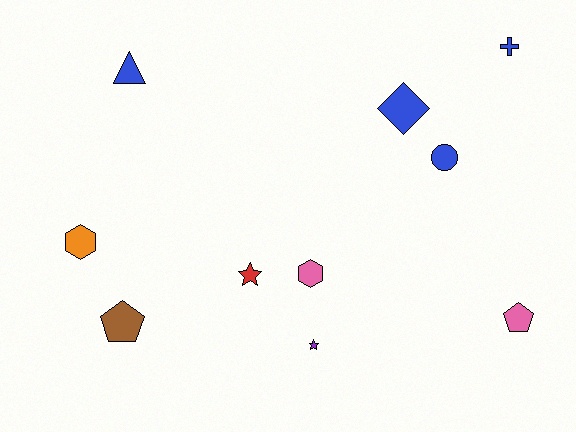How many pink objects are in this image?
There are 2 pink objects.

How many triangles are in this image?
There is 1 triangle.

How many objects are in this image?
There are 10 objects.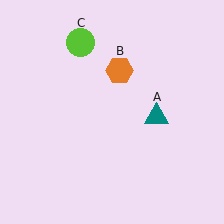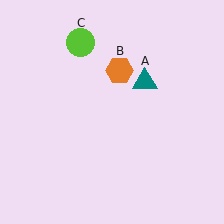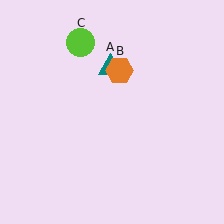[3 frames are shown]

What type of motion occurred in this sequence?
The teal triangle (object A) rotated counterclockwise around the center of the scene.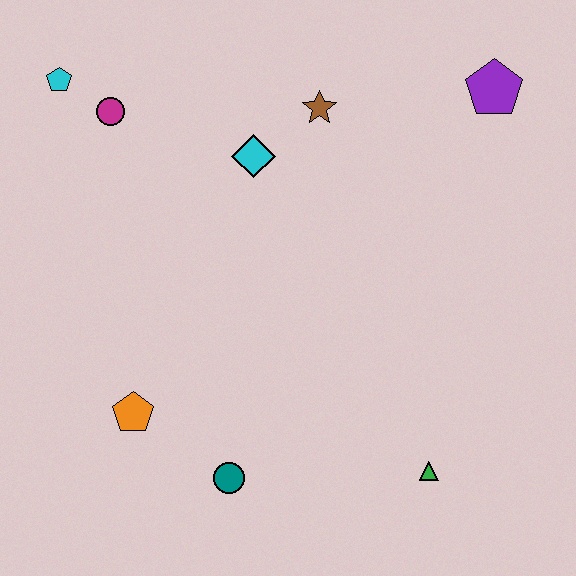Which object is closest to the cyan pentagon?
The magenta circle is closest to the cyan pentagon.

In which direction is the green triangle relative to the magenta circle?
The green triangle is below the magenta circle.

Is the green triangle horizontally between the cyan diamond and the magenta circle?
No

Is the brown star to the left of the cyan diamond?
No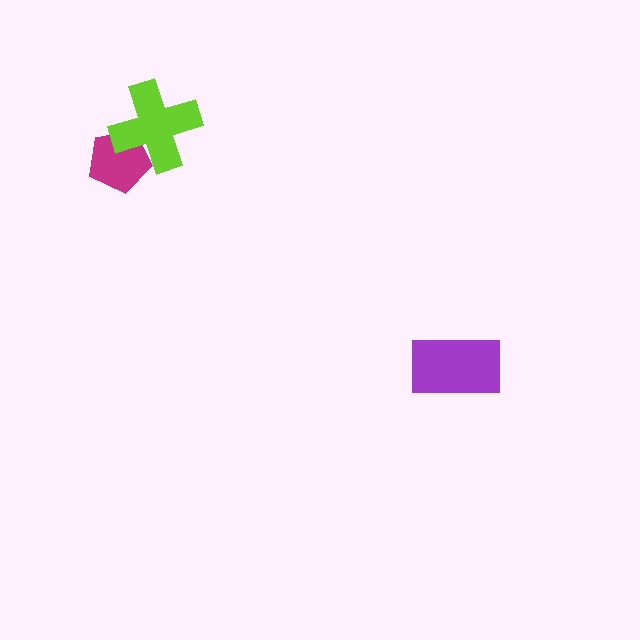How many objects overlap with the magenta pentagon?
1 object overlaps with the magenta pentagon.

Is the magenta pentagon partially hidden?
Yes, it is partially covered by another shape.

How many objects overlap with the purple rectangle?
0 objects overlap with the purple rectangle.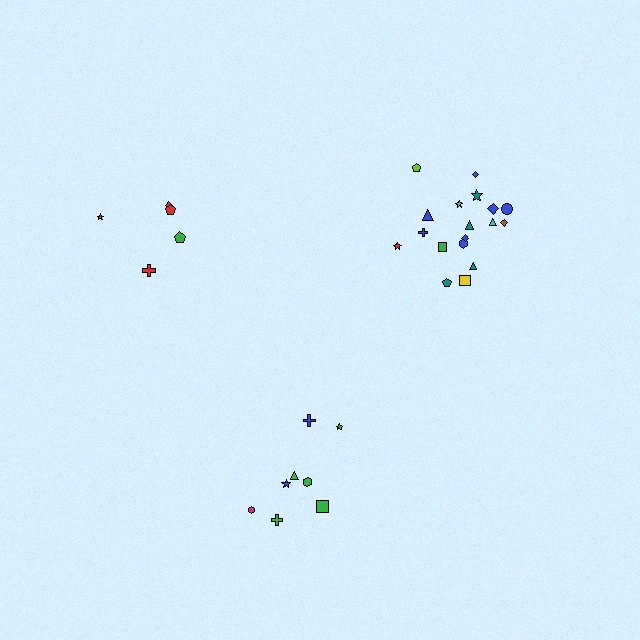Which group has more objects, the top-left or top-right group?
The top-right group.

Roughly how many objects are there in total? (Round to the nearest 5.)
Roughly 30 objects in total.